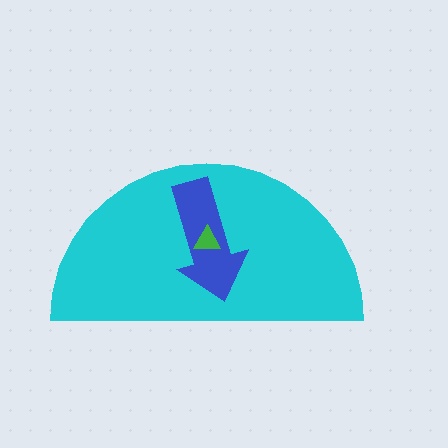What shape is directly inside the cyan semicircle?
The blue arrow.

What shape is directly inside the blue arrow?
The green triangle.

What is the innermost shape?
The green triangle.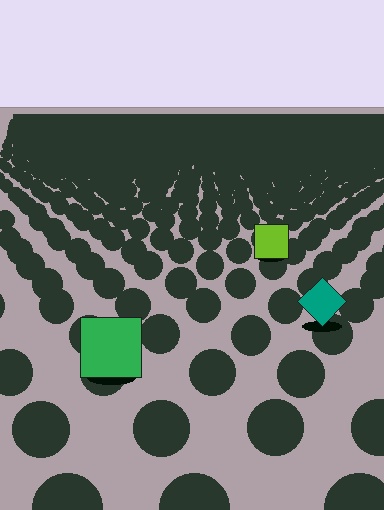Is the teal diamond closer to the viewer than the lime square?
Yes. The teal diamond is closer — you can tell from the texture gradient: the ground texture is coarser near it.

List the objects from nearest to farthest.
From nearest to farthest: the green square, the teal diamond, the lime square.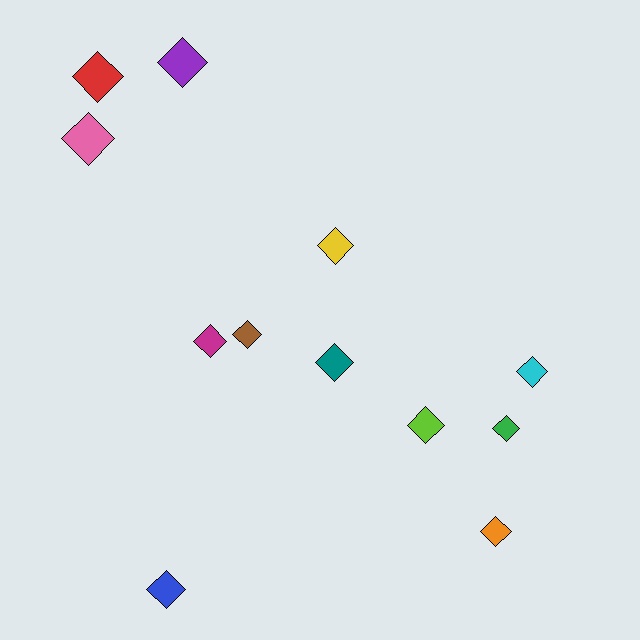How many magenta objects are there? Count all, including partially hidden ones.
There is 1 magenta object.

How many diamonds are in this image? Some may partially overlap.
There are 12 diamonds.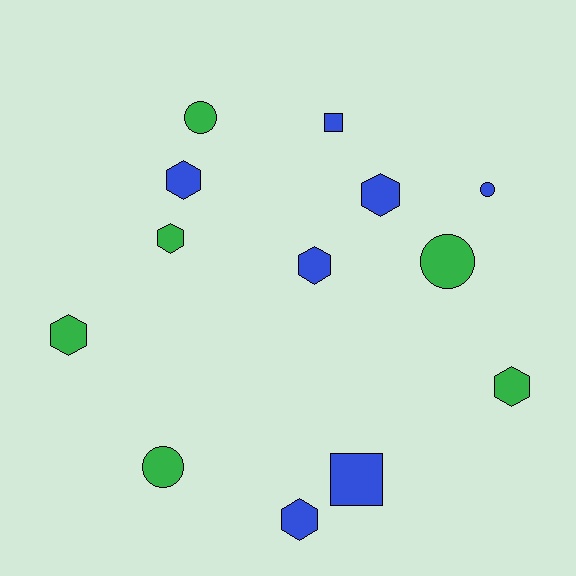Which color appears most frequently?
Blue, with 7 objects.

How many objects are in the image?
There are 13 objects.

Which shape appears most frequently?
Hexagon, with 7 objects.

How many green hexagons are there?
There are 3 green hexagons.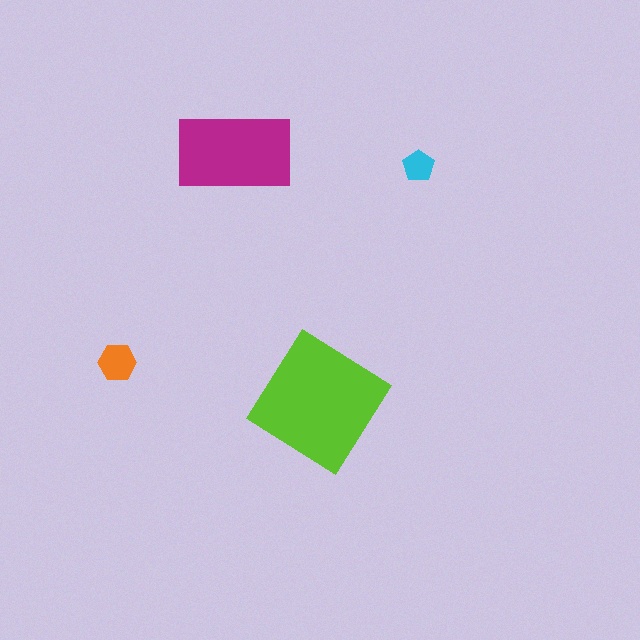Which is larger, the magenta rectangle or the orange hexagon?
The magenta rectangle.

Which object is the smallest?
The cyan pentagon.